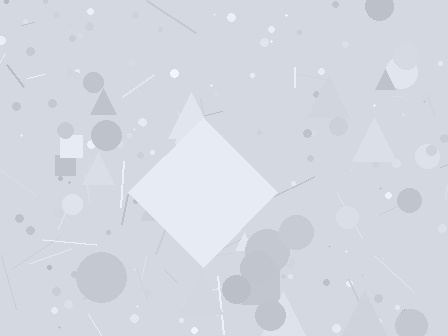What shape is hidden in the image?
A diamond is hidden in the image.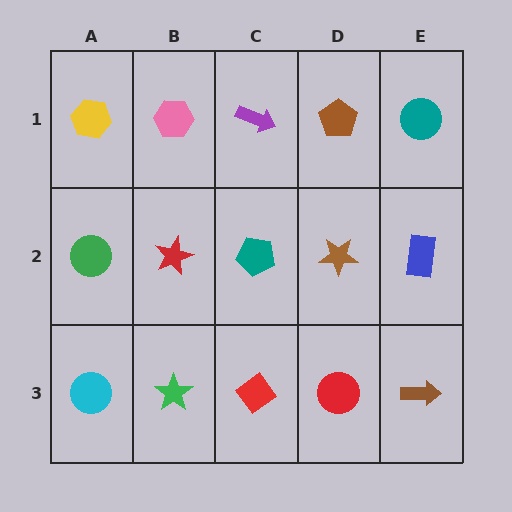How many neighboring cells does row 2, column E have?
3.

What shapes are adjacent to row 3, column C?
A teal pentagon (row 2, column C), a green star (row 3, column B), a red circle (row 3, column D).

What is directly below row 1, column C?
A teal pentagon.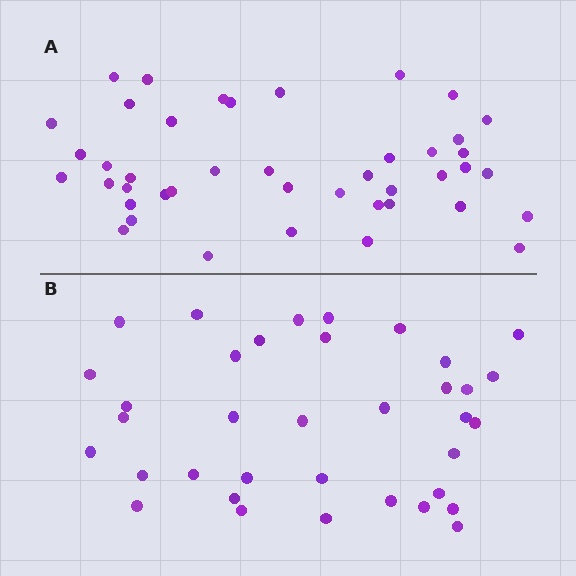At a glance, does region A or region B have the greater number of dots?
Region A (the top region) has more dots.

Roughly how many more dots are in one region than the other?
Region A has roughly 8 or so more dots than region B.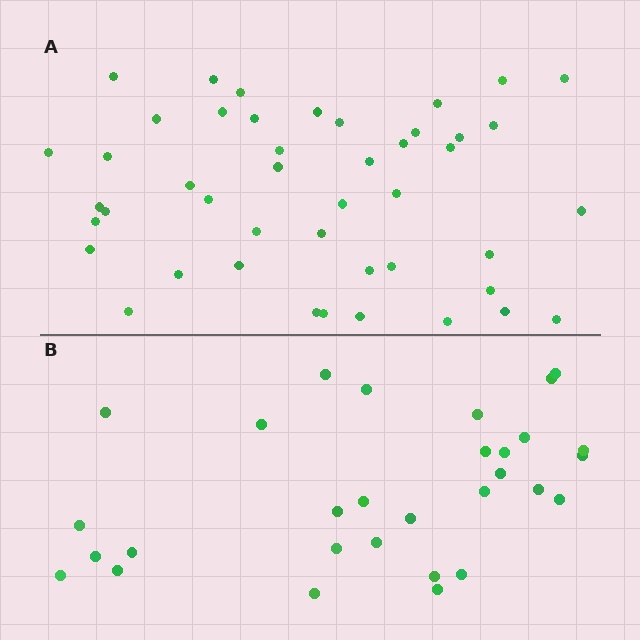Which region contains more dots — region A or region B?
Region A (the top region) has more dots.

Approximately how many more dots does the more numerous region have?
Region A has approximately 15 more dots than region B.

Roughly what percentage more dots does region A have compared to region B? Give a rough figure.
About 50% more.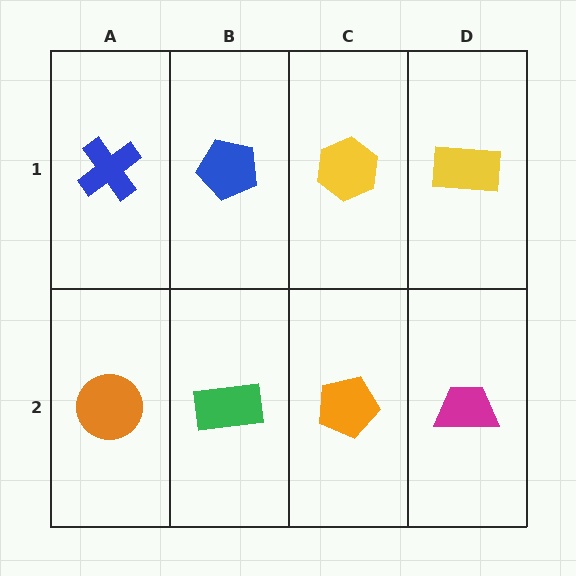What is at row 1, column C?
A yellow hexagon.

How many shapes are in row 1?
4 shapes.